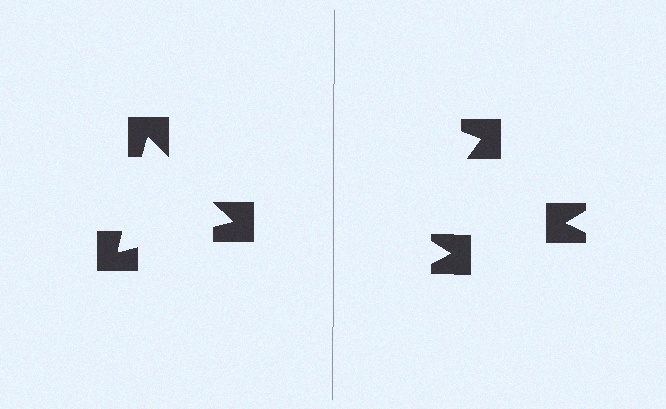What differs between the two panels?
The notched squares are positioned identically on both sides; only the wedge orientations differ. On the left they align to a triangle; on the right they are misaligned.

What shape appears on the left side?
An illusory triangle.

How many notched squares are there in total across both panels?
6 — 3 on each side.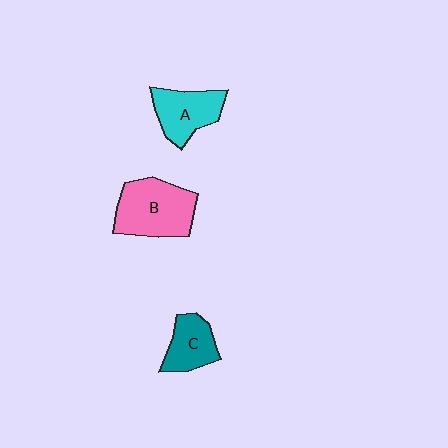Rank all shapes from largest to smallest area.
From largest to smallest: B (pink), A (cyan), C (teal).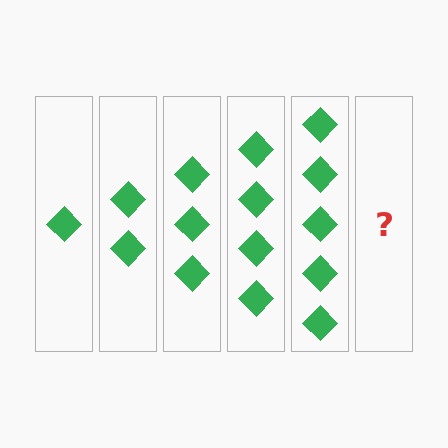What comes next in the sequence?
The next element should be 6 diamonds.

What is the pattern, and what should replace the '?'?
The pattern is that each step adds one more diamond. The '?' should be 6 diamonds.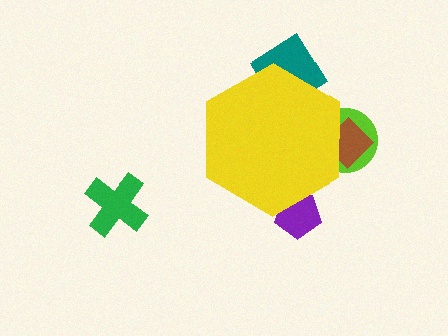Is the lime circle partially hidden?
Yes, the lime circle is partially hidden behind the yellow hexagon.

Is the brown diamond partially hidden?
Yes, the brown diamond is partially hidden behind the yellow hexagon.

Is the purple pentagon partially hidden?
Yes, the purple pentagon is partially hidden behind the yellow hexagon.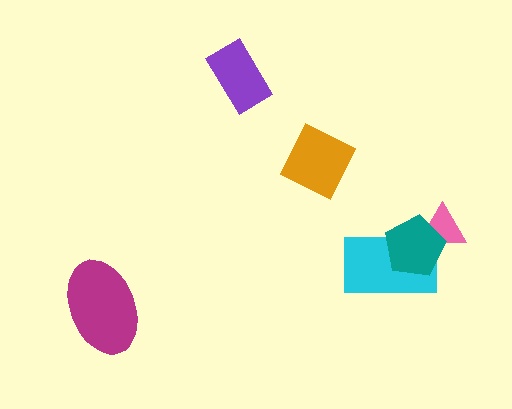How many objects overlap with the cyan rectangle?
2 objects overlap with the cyan rectangle.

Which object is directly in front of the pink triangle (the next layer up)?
The cyan rectangle is directly in front of the pink triangle.